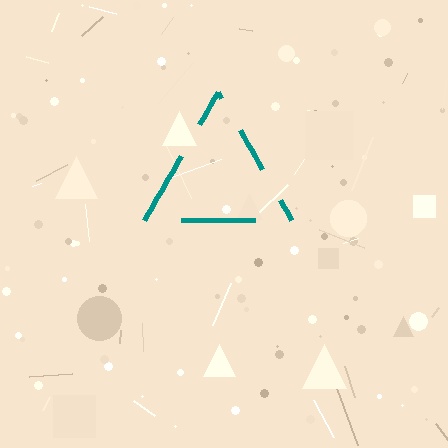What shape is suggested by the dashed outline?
The dashed outline suggests a triangle.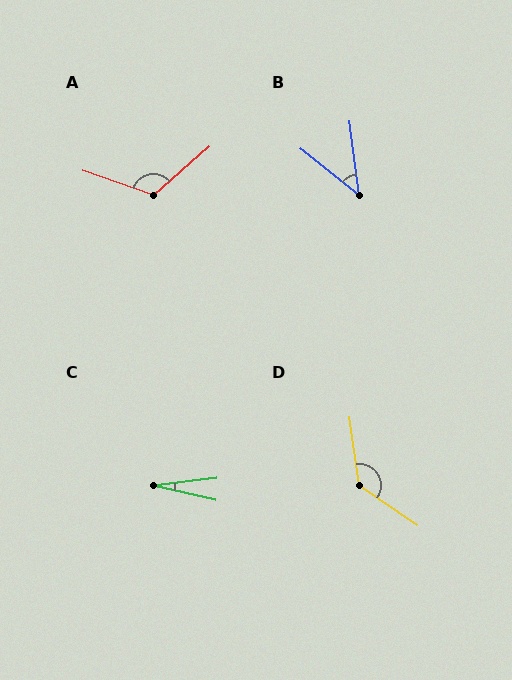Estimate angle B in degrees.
Approximately 44 degrees.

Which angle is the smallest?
C, at approximately 20 degrees.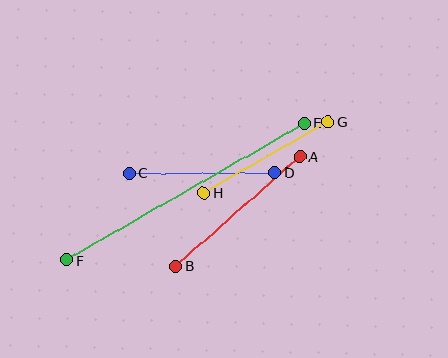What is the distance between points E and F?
The distance is approximately 274 pixels.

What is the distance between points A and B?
The distance is approximately 166 pixels.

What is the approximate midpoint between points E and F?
The midpoint is at approximately (186, 192) pixels.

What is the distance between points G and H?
The distance is approximately 144 pixels.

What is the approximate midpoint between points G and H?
The midpoint is at approximately (266, 157) pixels.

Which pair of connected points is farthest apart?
Points E and F are farthest apart.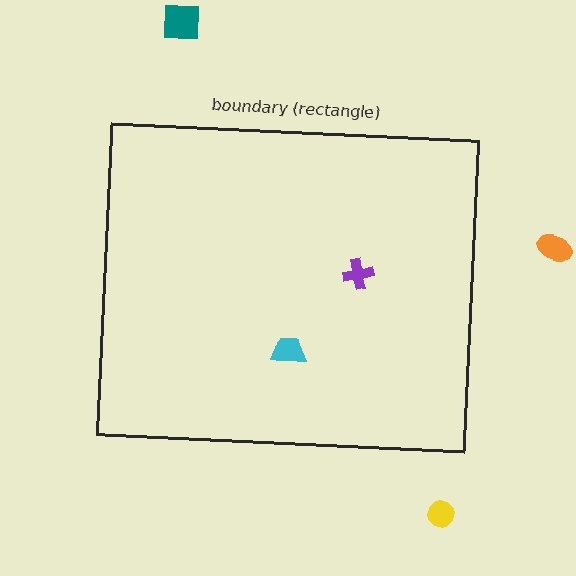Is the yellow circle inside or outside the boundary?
Outside.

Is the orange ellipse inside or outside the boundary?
Outside.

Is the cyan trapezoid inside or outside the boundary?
Inside.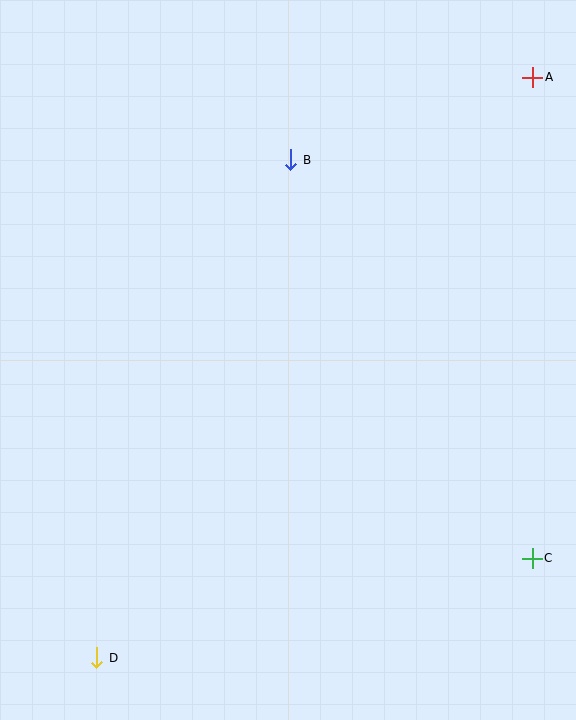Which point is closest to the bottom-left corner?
Point D is closest to the bottom-left corner.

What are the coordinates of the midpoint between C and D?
The midpoint between C and D is at (314, 608).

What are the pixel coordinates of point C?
Point C is at (532, 558).